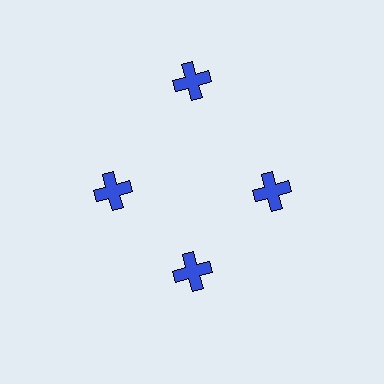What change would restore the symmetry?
The symmetry would be restored by moving it inward, back onto the ring so that all 4 crosses sit at equal angles and equal distance from the center.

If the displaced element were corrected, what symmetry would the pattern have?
It would have 4-fold rotational symmetry — the pattern would map onto itself every 90 degrees.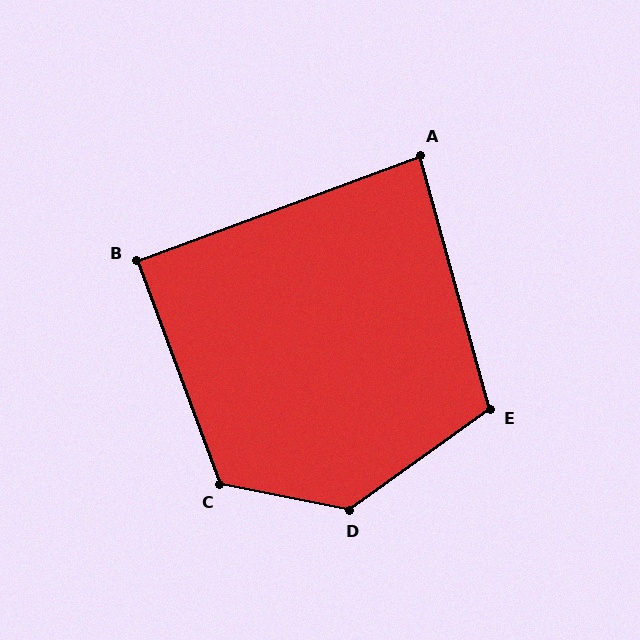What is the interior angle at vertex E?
Approximately 110 degrees (obtuse).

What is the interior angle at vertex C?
Approximately 122 degrees (obtuse).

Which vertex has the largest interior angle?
D, at approximately 133 degrees.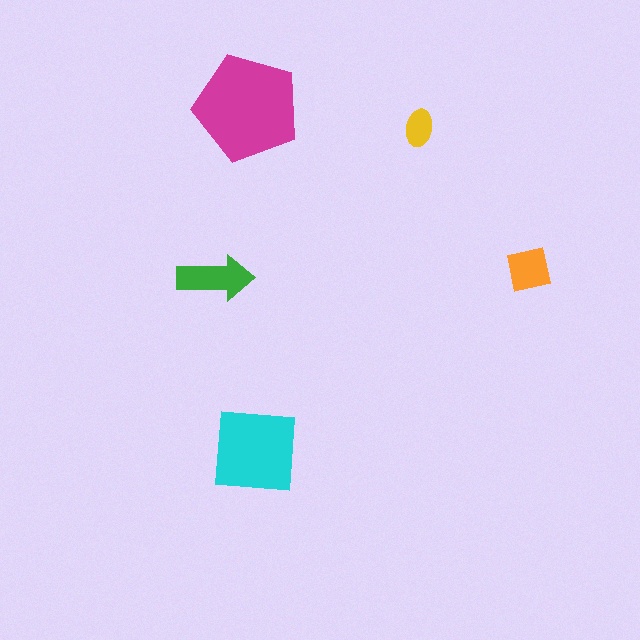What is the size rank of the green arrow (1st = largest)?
3rd.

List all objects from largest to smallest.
The magenta pentagon, the cyan square, the green arrow, the orange square, the yellow ellipse.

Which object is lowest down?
The cyan square is bottommost.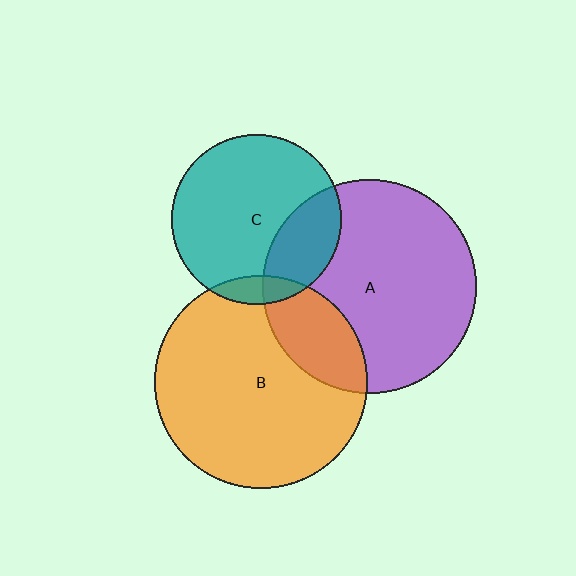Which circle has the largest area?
Circle A (purple).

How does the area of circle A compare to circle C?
Approximately 1.6 times.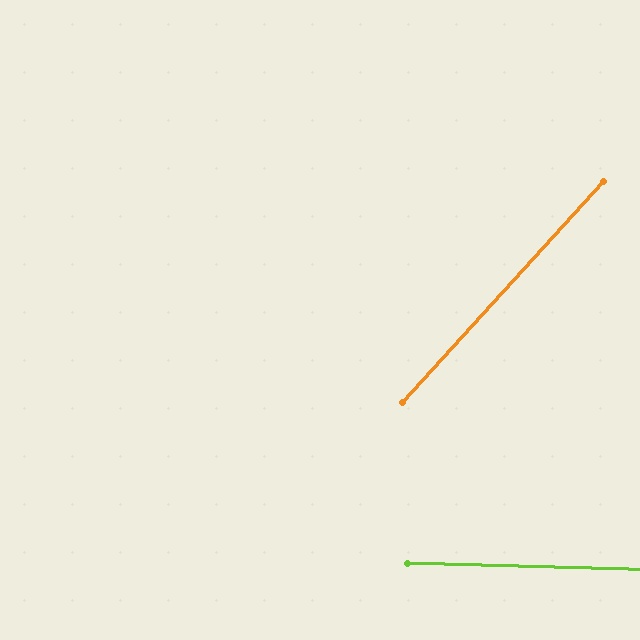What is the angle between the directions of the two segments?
Approximately 49 degrees.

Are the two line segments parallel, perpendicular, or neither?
Neither parallel nor perpendicular — they differ by about 49°.